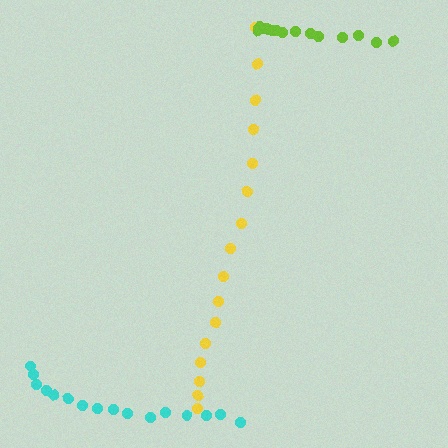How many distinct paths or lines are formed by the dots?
There are 3 distinct paths.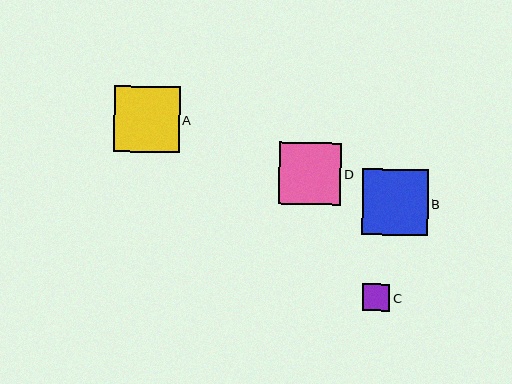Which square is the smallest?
Square C is the smallest with a size of approximately 27 pixels.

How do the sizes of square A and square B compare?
Square A and square B are approximately the same size.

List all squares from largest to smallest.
From largest to smallest: A, B, D, C.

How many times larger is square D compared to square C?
Square D is approximately 2.3 times the size of square C.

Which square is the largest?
Square A is the largest with a size of approximately 66 pixels.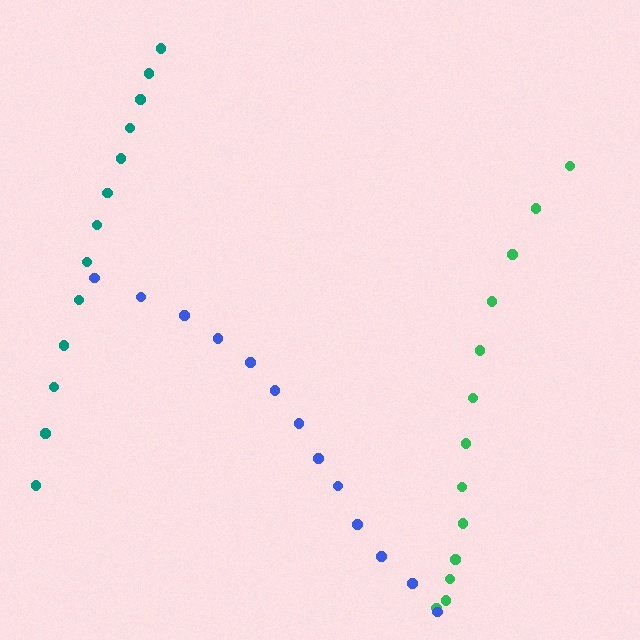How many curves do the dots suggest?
There are 3 distinct paths.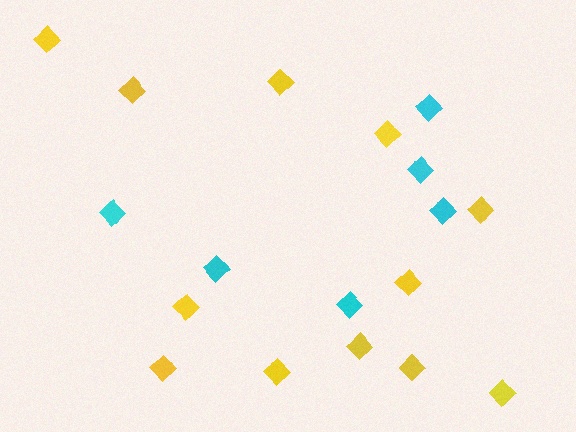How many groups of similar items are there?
There are 2 groups: one group of cyan diamonds (6) and one group of yellow diamonds (12).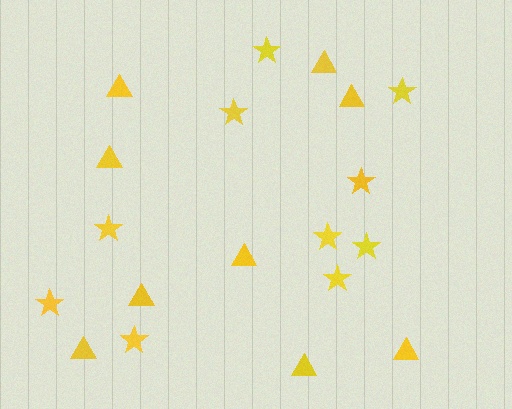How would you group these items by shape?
There are 2 groups: one group of stars (10) and one group of triangles (9).